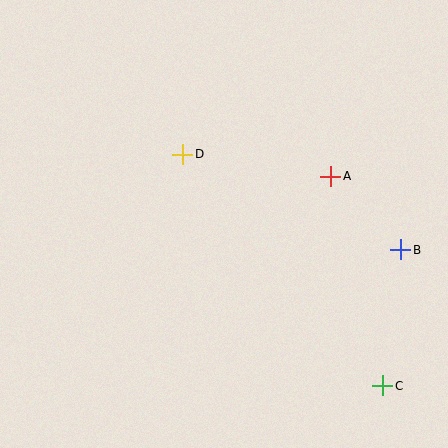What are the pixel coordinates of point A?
Point A is at (331, 176).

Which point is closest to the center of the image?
Point D at (183, 154) is closest to the center.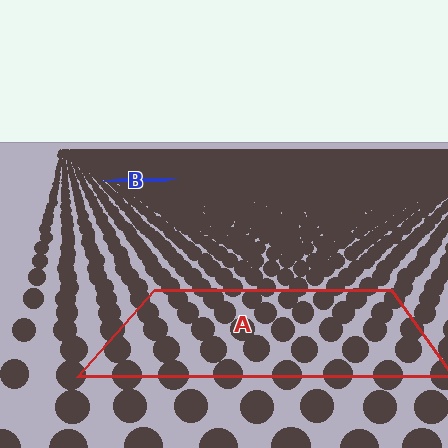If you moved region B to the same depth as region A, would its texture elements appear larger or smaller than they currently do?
They would appear larger. At a closer depth, the same texture elements are projected at a bigger on-screen size.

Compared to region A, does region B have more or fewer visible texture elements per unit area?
Region B has more texture elements per unit area — they are packed more densely because it is farther away.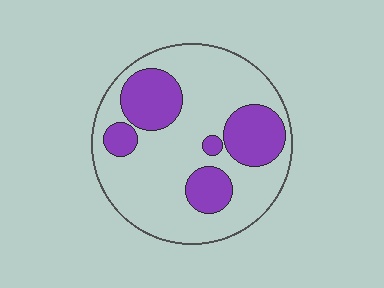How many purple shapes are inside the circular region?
5.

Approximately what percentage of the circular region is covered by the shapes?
Approximately 30%.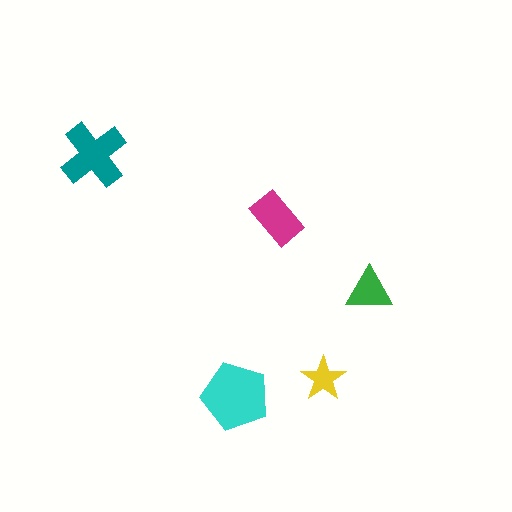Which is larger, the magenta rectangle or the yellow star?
The magenta rectangle.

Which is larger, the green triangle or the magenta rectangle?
The magenta rectangle.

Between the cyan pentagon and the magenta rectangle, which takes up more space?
The cyan pentagon.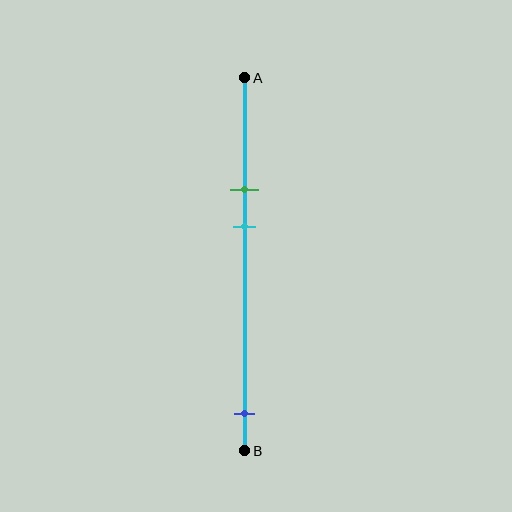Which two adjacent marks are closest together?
The green and cyan marks are the closest adjacent pair.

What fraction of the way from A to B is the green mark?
The green mark is approximately 30% (0.3) of the way from A to B.